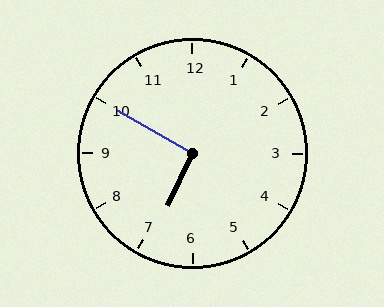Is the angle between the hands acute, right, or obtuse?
It is right.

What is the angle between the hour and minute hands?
Approximately 95 degrees.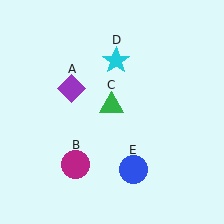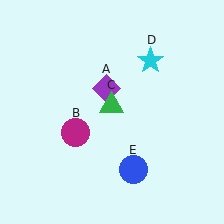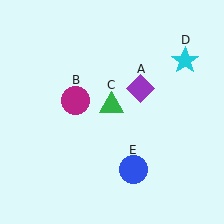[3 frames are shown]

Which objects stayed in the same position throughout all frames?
Green triangle (object C) and blue circle (object E) remained stationary.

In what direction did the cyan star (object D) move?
The cyan star (object D) moved right.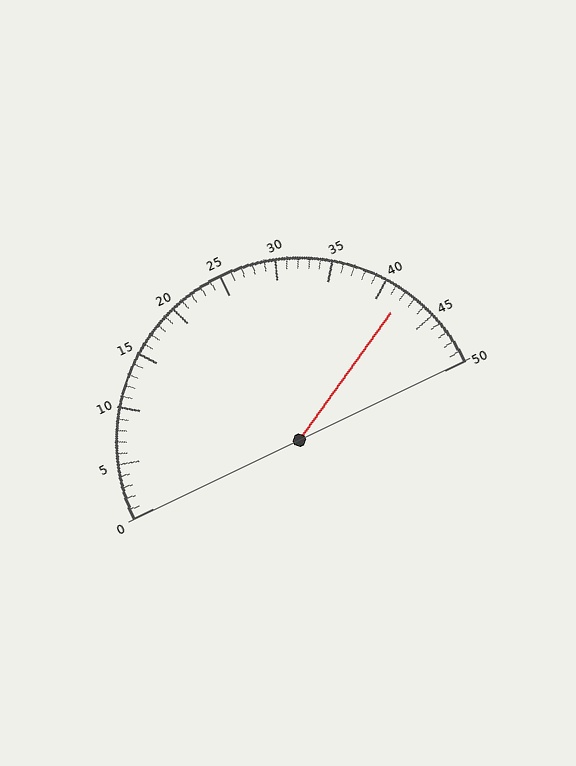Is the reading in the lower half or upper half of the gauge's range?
The reading is in the upper half of the range (0 to 50).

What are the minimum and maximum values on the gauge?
The gauge ranges from 0 to 50.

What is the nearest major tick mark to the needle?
The nearest major tick mark is 40.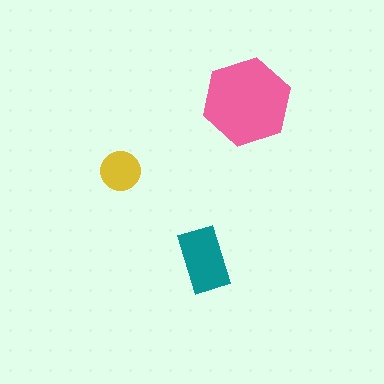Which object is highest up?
The pink hexagon is topmost.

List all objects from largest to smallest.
The pink hexagon, the teal rectangle, the yellow circle.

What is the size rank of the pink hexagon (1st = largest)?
1st.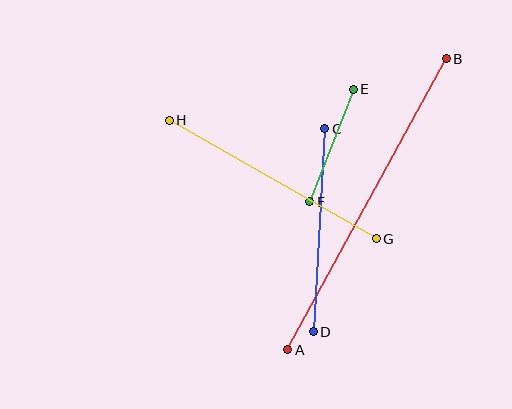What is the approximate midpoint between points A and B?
The midpoint is at approximately (367, 204) pixels.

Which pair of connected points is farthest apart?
Points A and B are farthest apart.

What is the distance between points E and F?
The distance is approximately 121 pixels.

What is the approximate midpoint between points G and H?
The midpoint is at approximately (273, 180) pixels.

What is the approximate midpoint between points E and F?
The midpoint is at approximately (331, 145) pixels.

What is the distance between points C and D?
The distance is approximately 204 pixels.